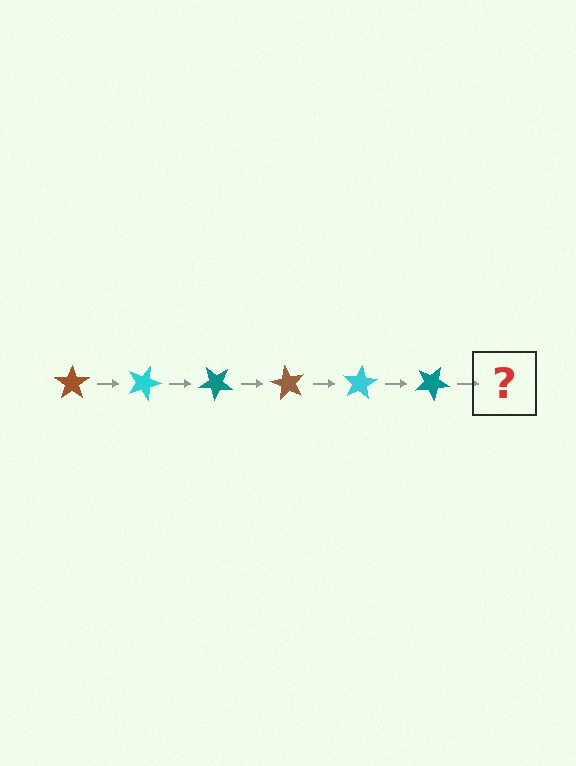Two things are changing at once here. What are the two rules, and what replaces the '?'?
The two rules are that it rotates 20 degrees each step and the color cycles through brown, cyan, and teal. The '?' should be a brown star, rotated 120 degrees from the start.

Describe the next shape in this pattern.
It should be a brown star, rotated 120 degrees from the start.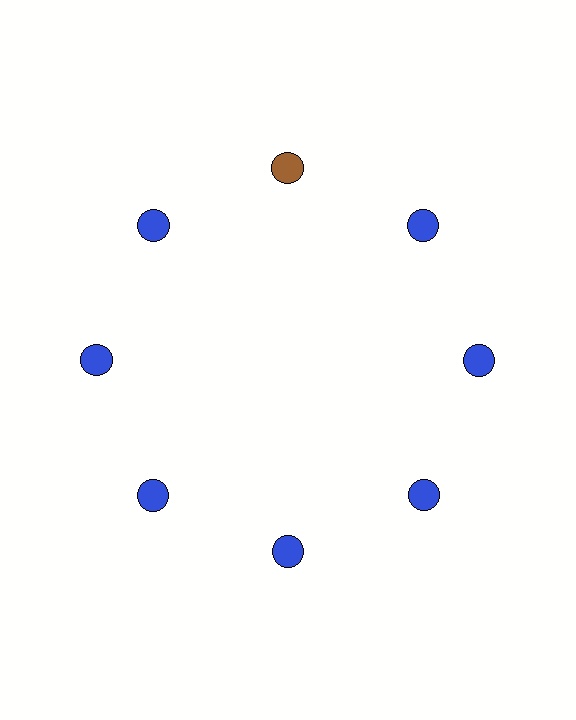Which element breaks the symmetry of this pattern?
The brown circle at roughly the 12 o'clock position breaks the symmetry. All other shapes are blue circles.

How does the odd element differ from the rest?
It has a different color: brown instead of blue.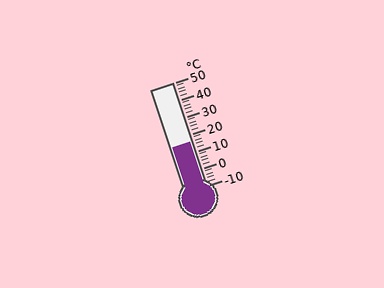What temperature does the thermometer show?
The thermometer shows approximately 16°C.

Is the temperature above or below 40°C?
The temperature is below 40°C.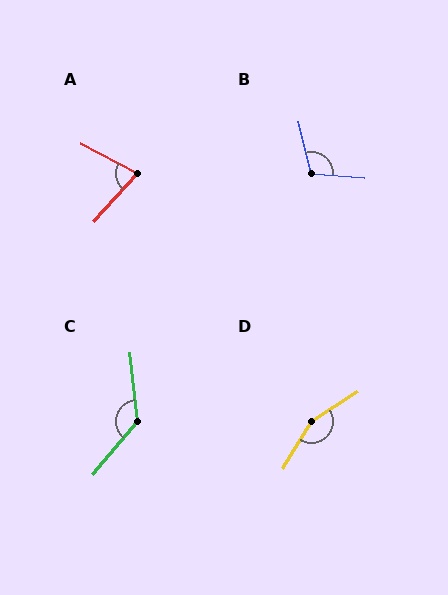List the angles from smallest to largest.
A (76°), B (107°), C (133°), D (154°).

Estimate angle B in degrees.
Approximately 107 degrees.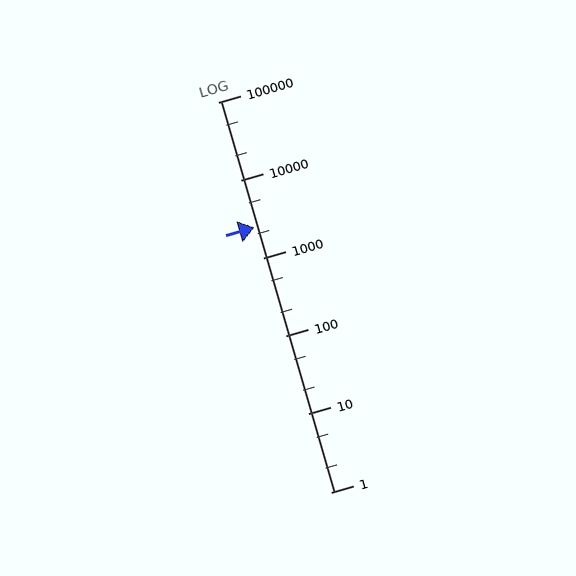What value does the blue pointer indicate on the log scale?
The pointer indicates approximately 2500.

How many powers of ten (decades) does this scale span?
The scale spans 5 decades, from 1 to 100000.